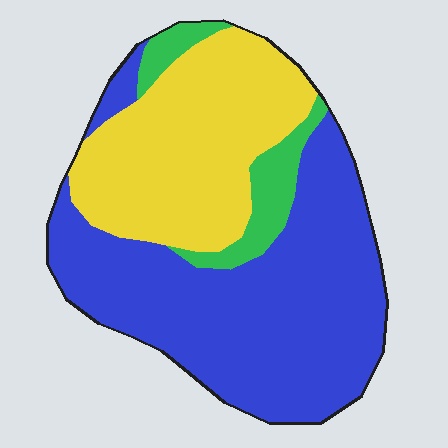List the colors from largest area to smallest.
From largest to smallest: blue, yellow, green.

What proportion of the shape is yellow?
Yellow takes up about one third (1/3) of the shape.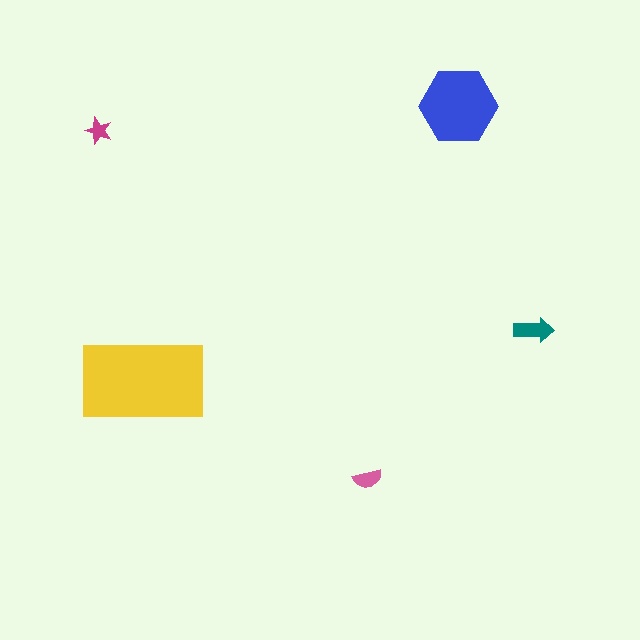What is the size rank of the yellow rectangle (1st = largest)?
1st.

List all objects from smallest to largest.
The magenta star, the pink semicircle, the teal arrow, the blue hexagon, the yellow rectangle.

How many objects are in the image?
There are 5 objects in the image.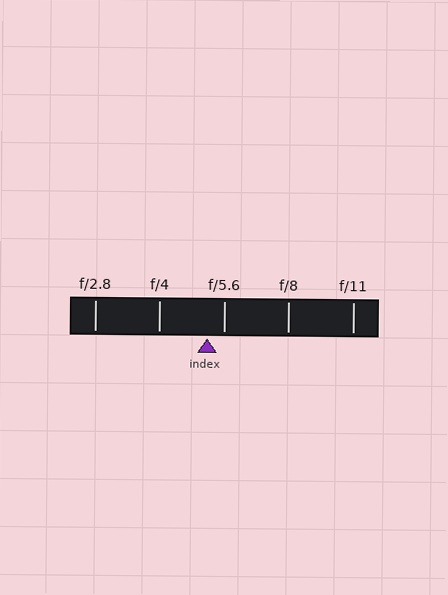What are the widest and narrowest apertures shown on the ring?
The widest aperture shown is f/2.8 and the narrowest is f/11.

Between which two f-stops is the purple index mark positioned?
The index mark is between f/4 and f/5.6.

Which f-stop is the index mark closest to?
The index mark is closest to f/5.6.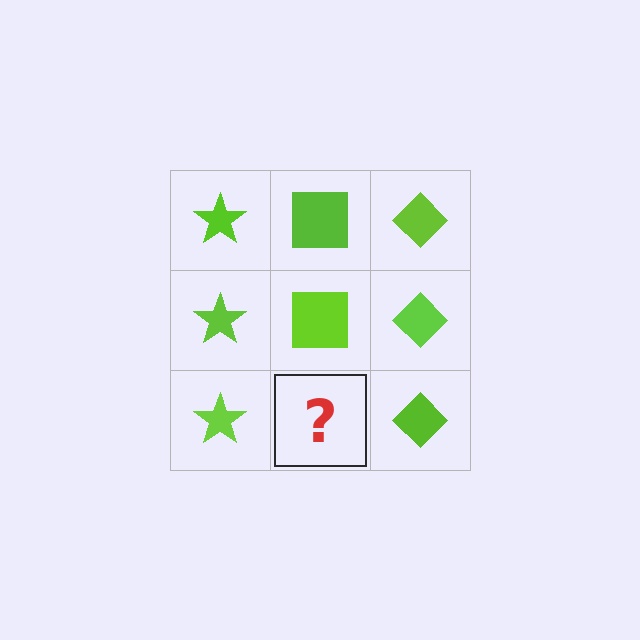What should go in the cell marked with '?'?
The missing cell should contain a lime square.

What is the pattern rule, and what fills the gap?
The rule is that each column has a consistent shape. The gap should be filled with a lime square.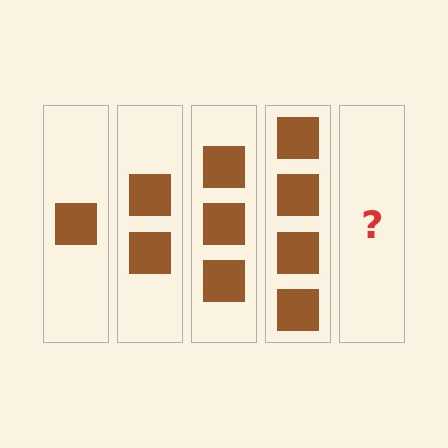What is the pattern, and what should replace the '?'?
The pattern is that each step adds one more square. The '?' should be 5 squares.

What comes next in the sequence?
The next element should be 5 squares.